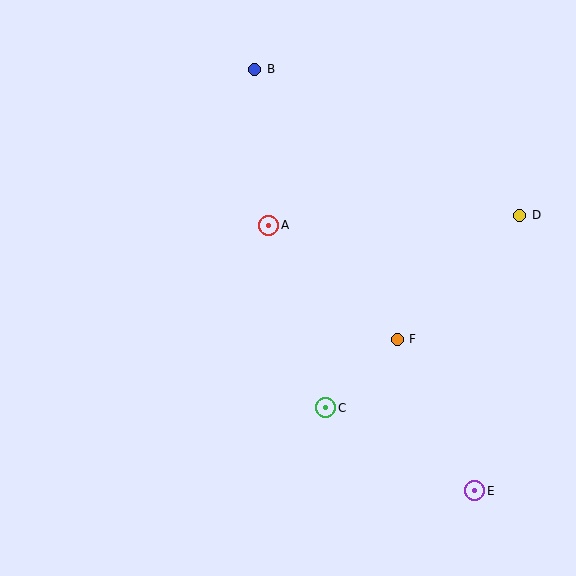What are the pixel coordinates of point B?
Point B is at (255, 69).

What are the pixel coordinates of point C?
Point C is at (326, 408).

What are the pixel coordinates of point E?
Point E is at (475, 491).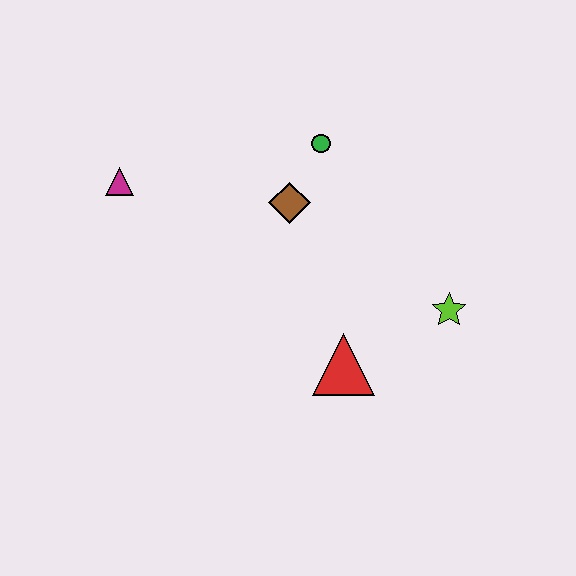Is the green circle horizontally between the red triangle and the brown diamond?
Yes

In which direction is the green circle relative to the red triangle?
The green circle is above the red triangle.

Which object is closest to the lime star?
The red triangle is closest to the lime star.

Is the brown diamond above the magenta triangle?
No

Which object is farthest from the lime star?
The magenta triangle is farthest from the lime star.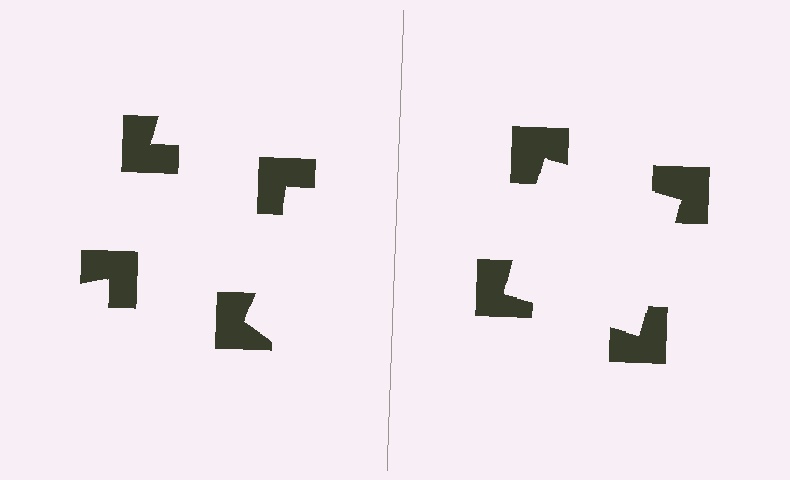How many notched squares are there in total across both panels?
8 — 4 on each side.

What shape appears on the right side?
An illusory square.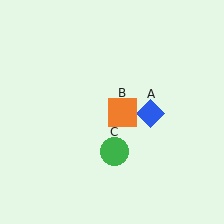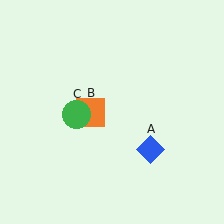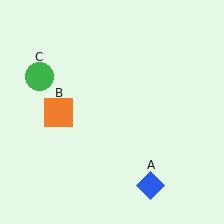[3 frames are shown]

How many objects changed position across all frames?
3 objects changed position: blue diamond (object A), orange square (object B), green circle (object C).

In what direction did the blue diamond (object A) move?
The blue diamond (object A) moved down.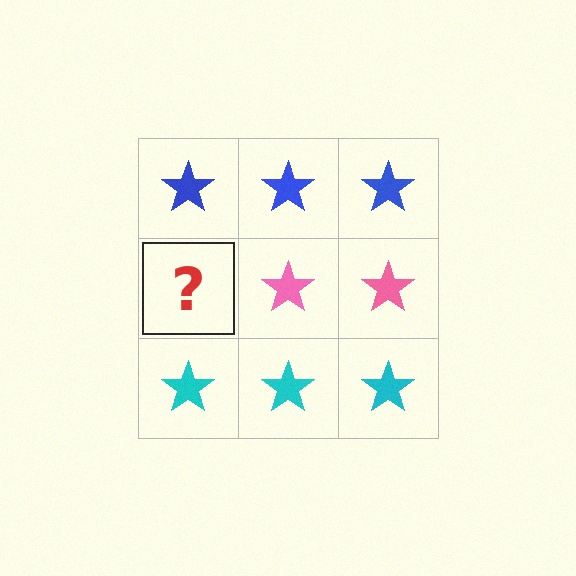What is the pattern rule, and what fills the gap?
The rule is that each row has a consistent color. The gap should be filled with a pink star.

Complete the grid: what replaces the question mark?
The question mark should be replaced with a pink star.